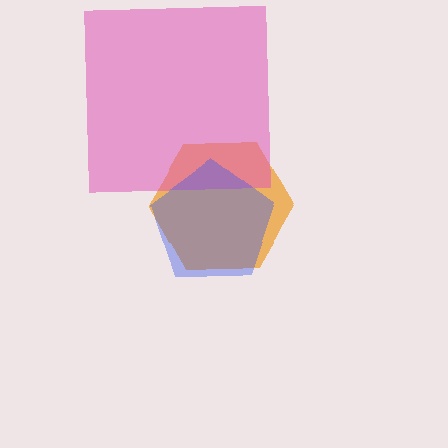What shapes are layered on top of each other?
The layered shapes are: an orange hexagon, a pink square, a blue pentagon.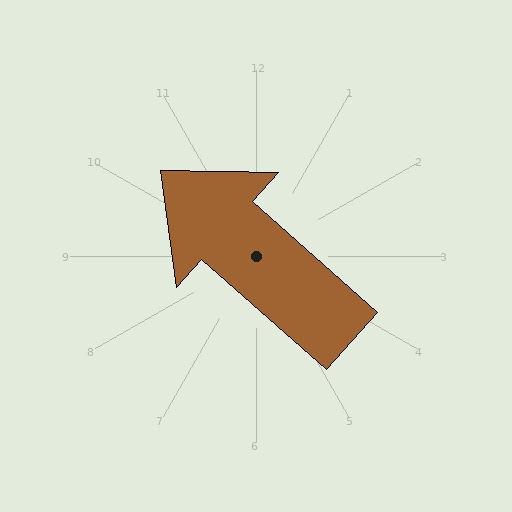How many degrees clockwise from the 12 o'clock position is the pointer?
Approximately 312 degrees.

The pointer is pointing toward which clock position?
Roughly 10 o'clock.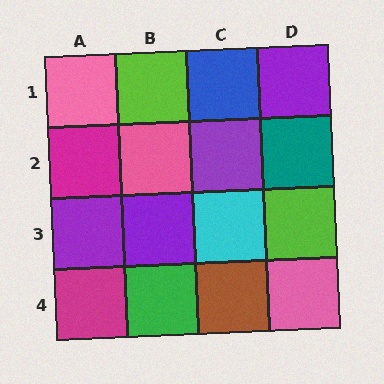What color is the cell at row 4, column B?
Green.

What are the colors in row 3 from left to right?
Purple, purple, cyan, lime.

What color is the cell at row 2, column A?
Magenta.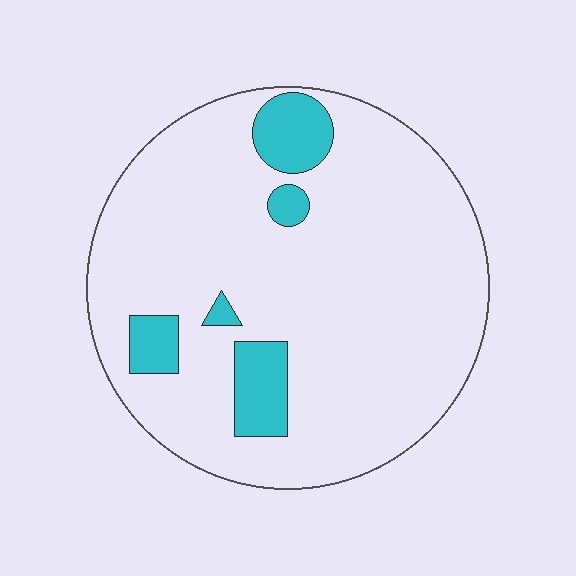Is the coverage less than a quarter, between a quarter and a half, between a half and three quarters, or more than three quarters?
Less than a quarter.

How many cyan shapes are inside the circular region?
5.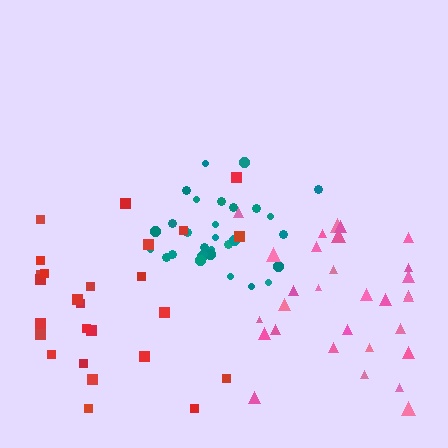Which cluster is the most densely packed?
Teal.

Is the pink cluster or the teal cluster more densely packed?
Teal.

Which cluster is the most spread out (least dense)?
Red.